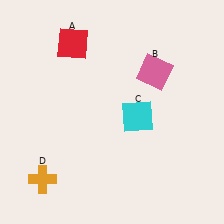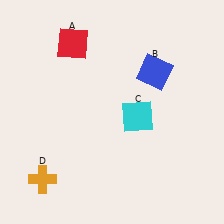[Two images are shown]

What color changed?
The square (B) changed from pink in Image 1 to blue in Image 2.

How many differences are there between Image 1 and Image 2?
There is 1 difference between the two images.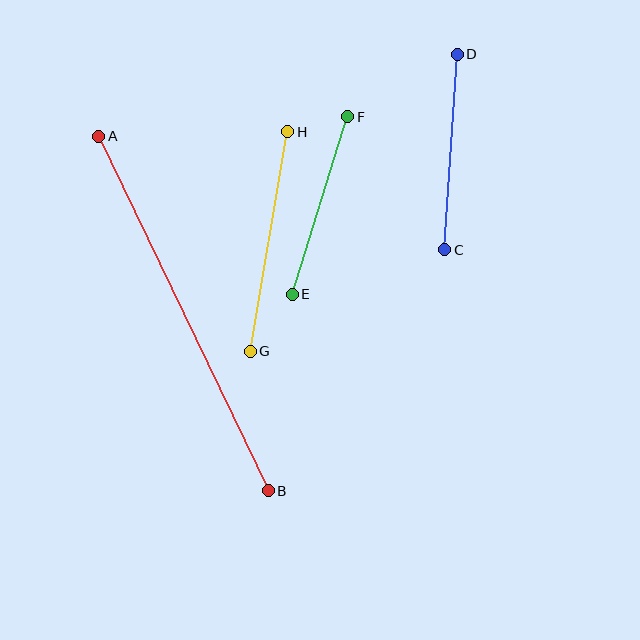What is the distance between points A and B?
The distance is approximately 393 pixels.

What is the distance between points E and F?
The distance is approximately 186 pixels.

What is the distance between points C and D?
The distance is approximately 195 pixels.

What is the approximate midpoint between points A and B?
The midpoint is at approximately (184, 314) pixels.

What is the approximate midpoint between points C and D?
The midpoint is at approximately (451, 152) pixels.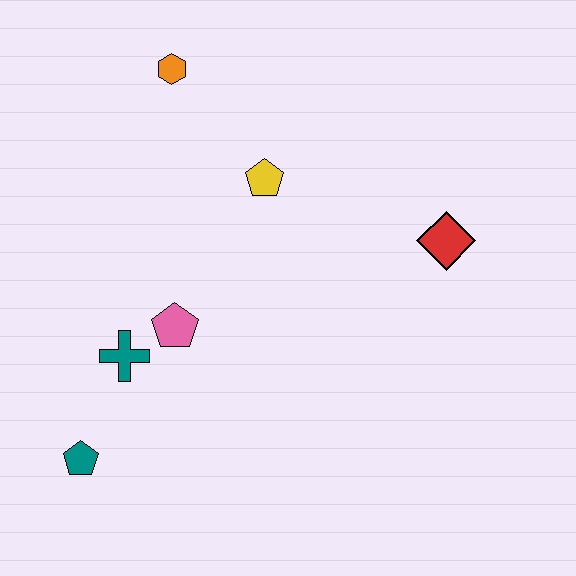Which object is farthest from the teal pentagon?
The red diamond is farthest from the teal pentagon.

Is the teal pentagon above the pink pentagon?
No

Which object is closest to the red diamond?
The yellow pentagon is closest to the red diamond.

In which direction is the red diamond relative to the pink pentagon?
The red diamond is to the right of the pink pentagon.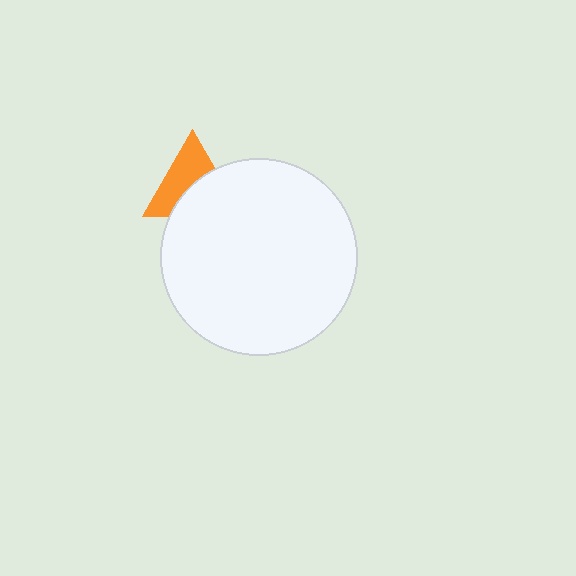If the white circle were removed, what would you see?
You would see the complete orange triangle.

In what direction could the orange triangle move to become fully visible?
The orange triangle could move up. That would shift it out from behind the white circle entirely.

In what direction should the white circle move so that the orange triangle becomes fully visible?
The white circle should move down. That is the shortest direction to clear the overlap and leave the orange triangle fully visible.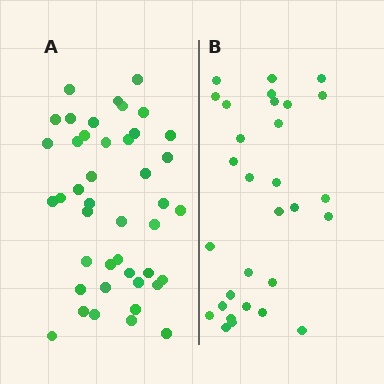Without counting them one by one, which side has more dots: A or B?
Region A (the left region) has more dots.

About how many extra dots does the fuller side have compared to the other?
Region A has approximately 15 more dots than region B.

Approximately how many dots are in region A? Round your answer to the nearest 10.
About 40 dots. (The exact count is 43, which rounds to 40.)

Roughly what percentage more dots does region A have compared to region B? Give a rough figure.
About 45% more.